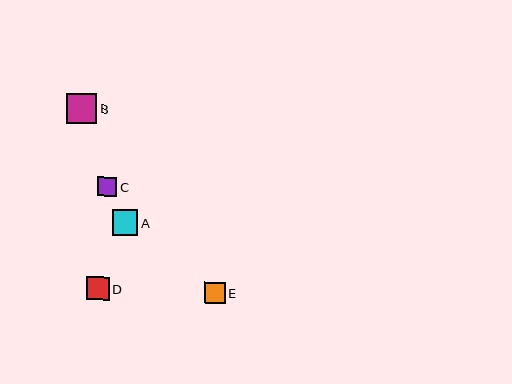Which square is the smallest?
Square C is the smallest with a size of approximately 20 pixels.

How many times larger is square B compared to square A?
Square B is approximately 1.2 times the size of square A.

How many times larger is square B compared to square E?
Square B is approximately 1.4 times the size of square E.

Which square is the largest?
Square B is the largest with a size of approximately 30 pixels.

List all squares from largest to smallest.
From largest to smallest: B, A, D, E, C.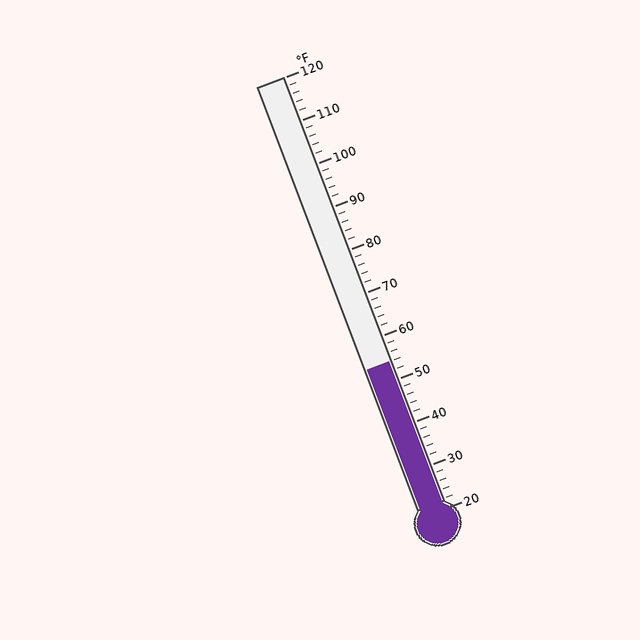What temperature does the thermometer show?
The thermometer shows approximately 54°F.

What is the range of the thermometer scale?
The thermometer scale ranges from 20°F to 120°F.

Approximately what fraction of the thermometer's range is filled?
The thermometer is filled to approximately 35% of its range.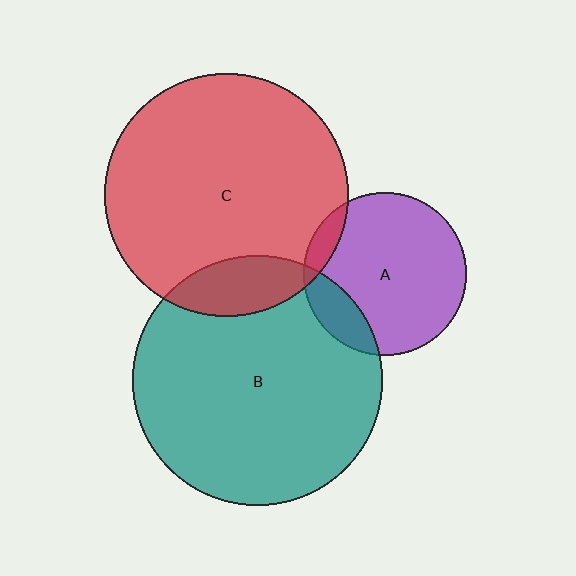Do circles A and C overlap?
Yes.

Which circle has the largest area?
Circle B (teal).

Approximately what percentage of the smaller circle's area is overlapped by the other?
Approximately 10%.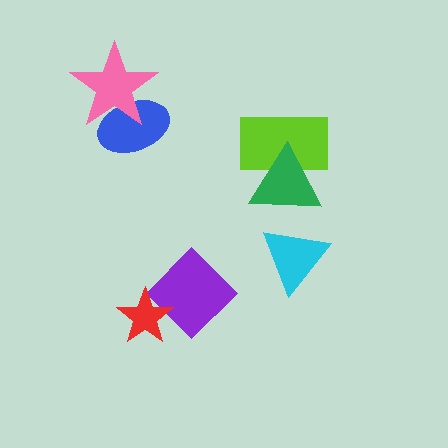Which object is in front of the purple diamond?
The red star is in front of the purple diamond.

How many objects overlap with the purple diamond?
1 object overlaps with the purple diamond.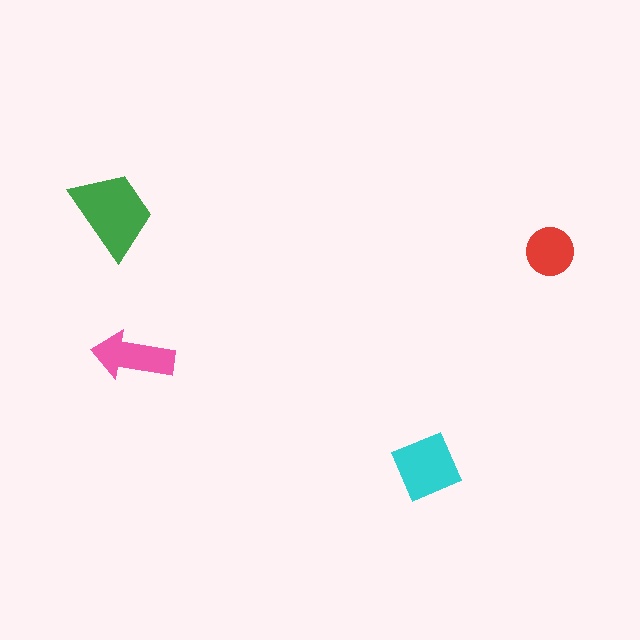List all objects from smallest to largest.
The red circle, the pink arrow, the cyan square, the green trapezoid.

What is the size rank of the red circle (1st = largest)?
4th.